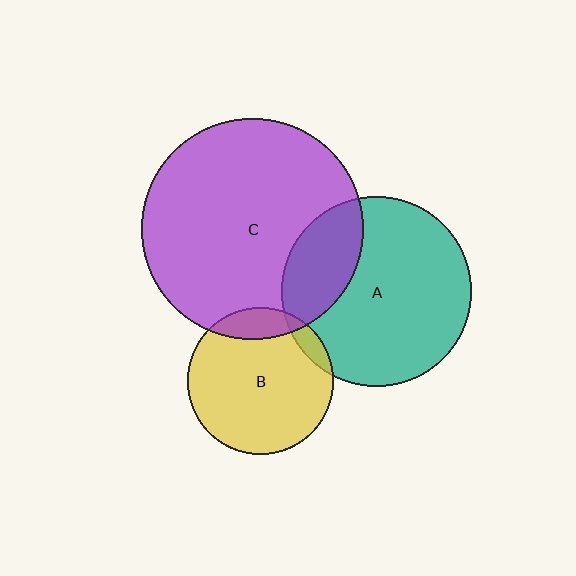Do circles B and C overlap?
Yes.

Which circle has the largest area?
Circle C (purple).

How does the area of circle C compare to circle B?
Approximately 2.3 times.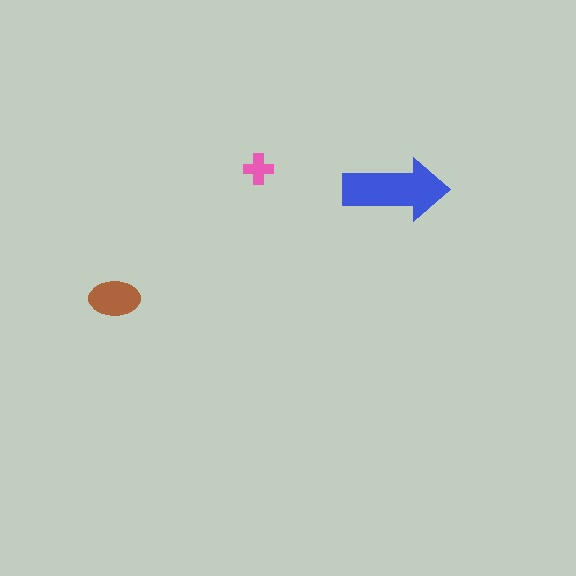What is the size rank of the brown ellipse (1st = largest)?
2nd.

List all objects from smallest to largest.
The pink cross, the brown ellipse, the blue arrow.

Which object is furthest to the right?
The blue arrow is rightmost.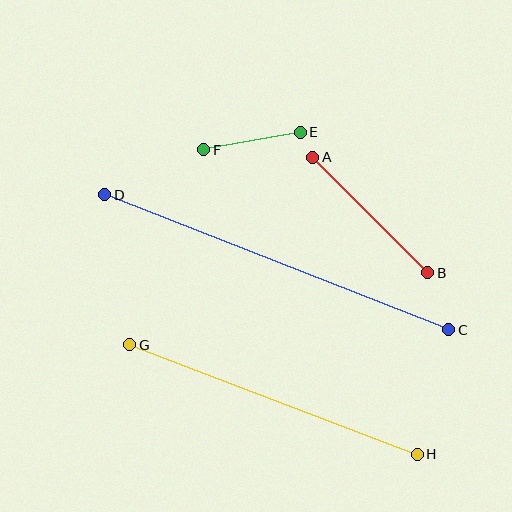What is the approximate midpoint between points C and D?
The midpoint is at approximately (277, 262) pixels.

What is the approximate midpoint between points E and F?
The midpoint is at approximately (252, 141) pixels.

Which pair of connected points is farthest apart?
Points C and D are farthest apart.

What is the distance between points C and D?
The distance is approximately 370 pixels.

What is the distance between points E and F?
The distance is approximately 98 pixels.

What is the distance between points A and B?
The distance is approximately 163 pixels.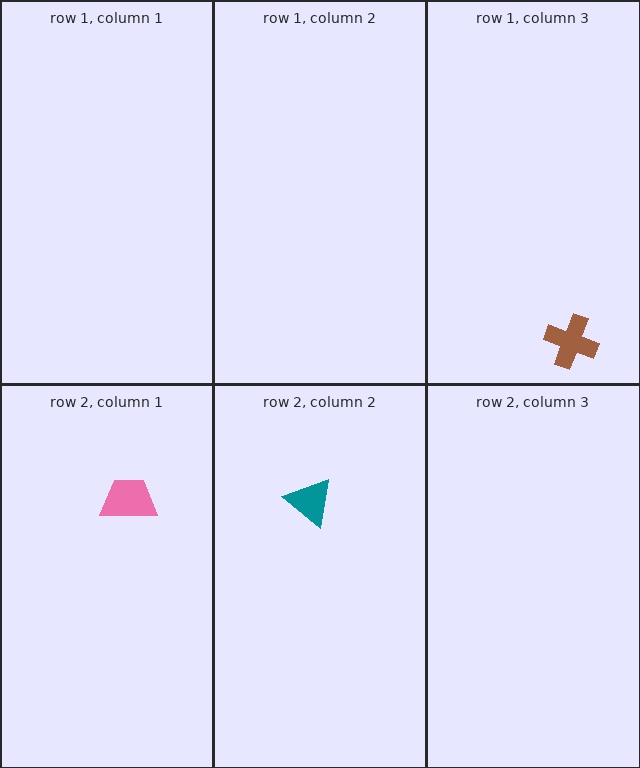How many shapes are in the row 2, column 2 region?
1.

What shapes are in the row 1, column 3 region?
The brown cross.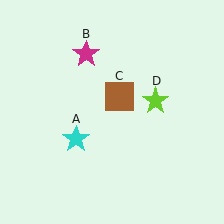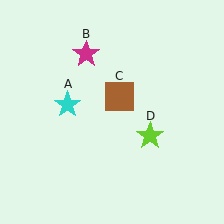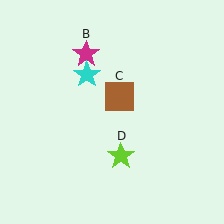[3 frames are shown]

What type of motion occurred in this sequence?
The cyan star (object A), lime star (object D) rotated clockwise around the center of the scene.